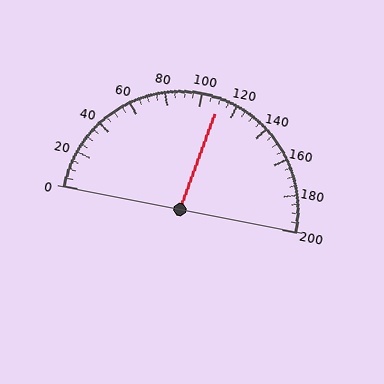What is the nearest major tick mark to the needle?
The nearest major tick mark is 120.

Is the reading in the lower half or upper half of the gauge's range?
The reading is in the upper half of the range (0 to 200).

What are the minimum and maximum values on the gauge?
The gauge ranges from 0 to 200.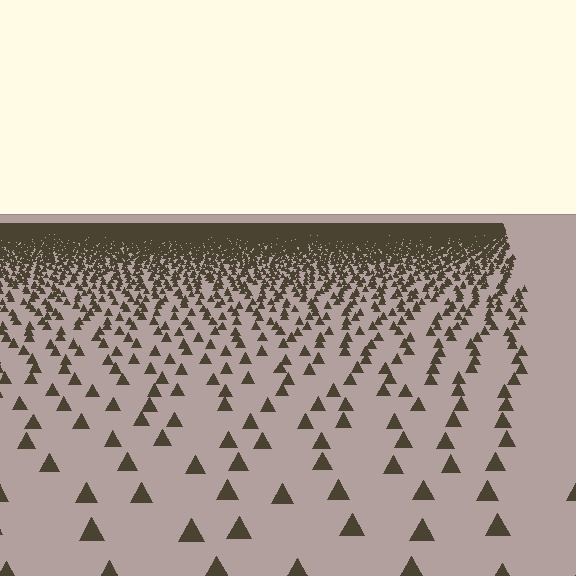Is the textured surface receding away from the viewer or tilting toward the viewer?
The surface is receding away from the viewer. Texture elements get smaller and denser toward the top.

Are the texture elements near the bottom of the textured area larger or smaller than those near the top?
Larger. Near the bottom, elements are closer to the viewer and appear at a bigger on-screen size.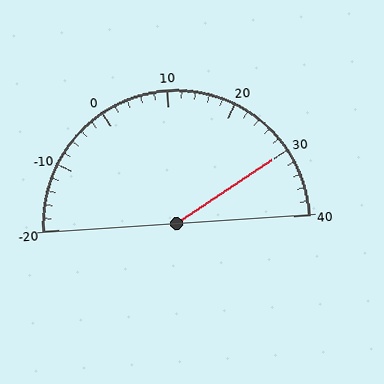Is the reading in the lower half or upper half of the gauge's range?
The reading is in the upper half of the range (-20 to 40).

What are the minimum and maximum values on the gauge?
The gauge ranges from -20 to 40.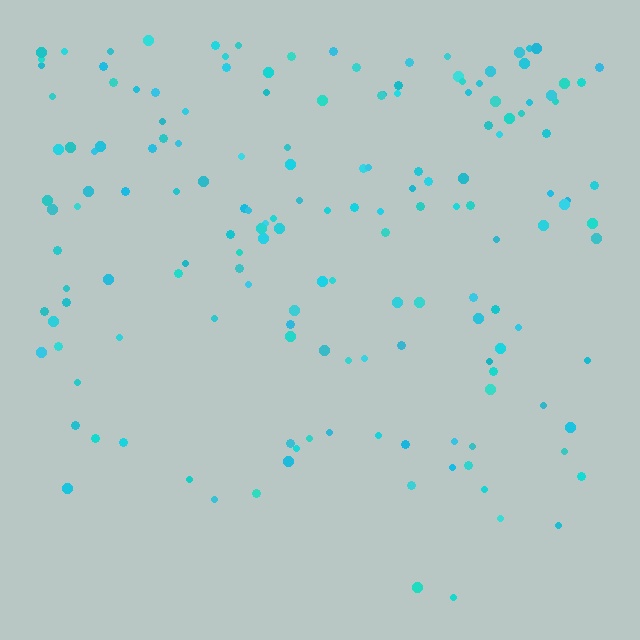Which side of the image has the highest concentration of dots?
The top.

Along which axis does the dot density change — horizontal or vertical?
Vertical.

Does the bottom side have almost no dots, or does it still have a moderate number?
Still a moderate number, just noticeably fewer than the top.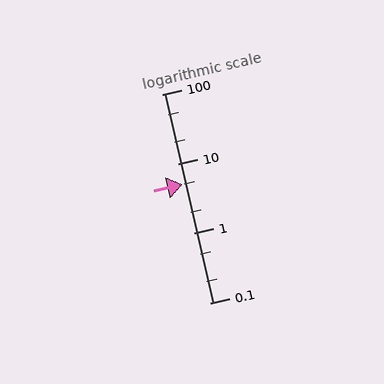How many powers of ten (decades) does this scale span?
The scale spans 3 decades, from 0.1 to 100.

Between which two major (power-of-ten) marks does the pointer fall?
The pointer is between 1 and 10.